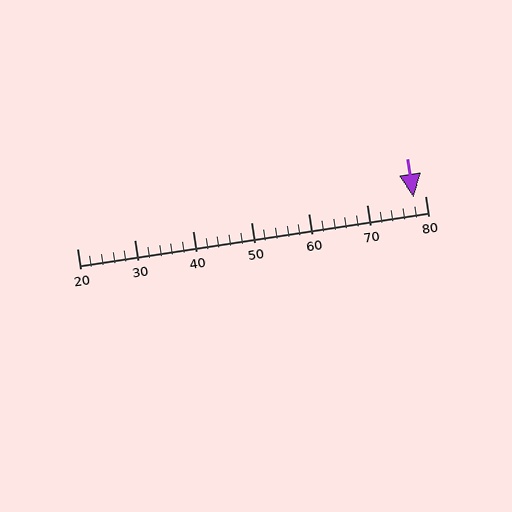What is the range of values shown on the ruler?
The ruler shows values from 20 to 80.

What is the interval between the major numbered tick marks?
The major tick marks are spaced 10 units apart.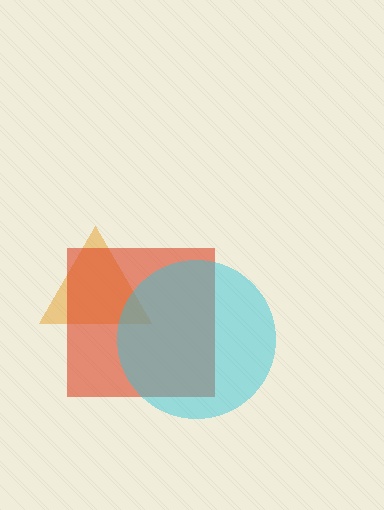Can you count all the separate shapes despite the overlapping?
Yes, there are 3 separate shapes.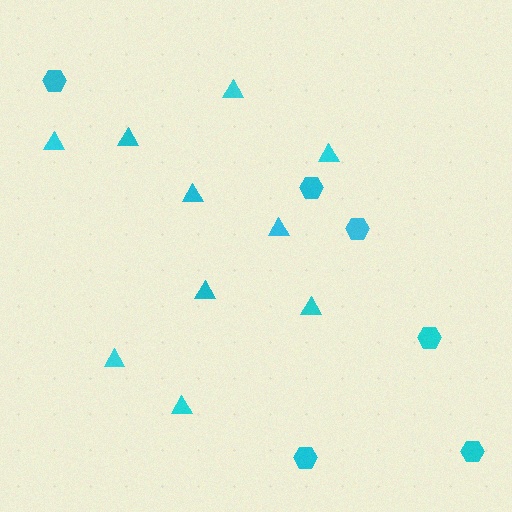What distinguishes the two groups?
There are 2 groups: one group of triangles (10) and one group of hexagons (6).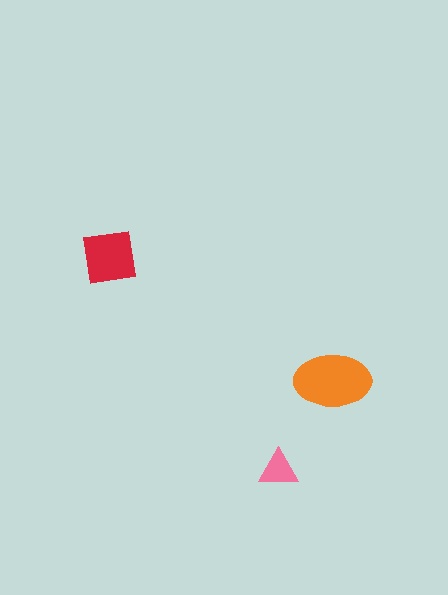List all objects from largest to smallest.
The orange ellipse, the red square, the pink triangle.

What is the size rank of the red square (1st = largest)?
2nd.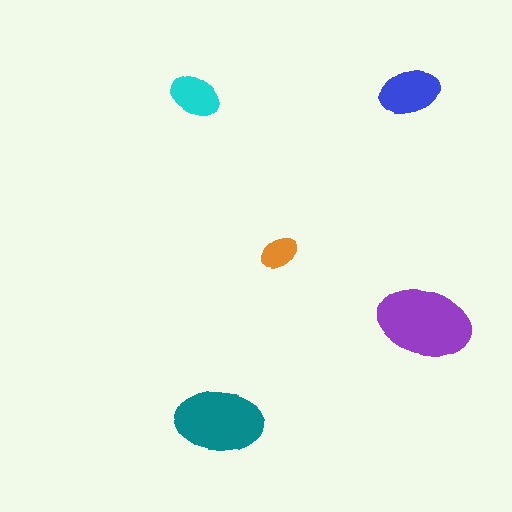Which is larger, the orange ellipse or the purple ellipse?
The purple one.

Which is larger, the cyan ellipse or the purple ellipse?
The purple one.